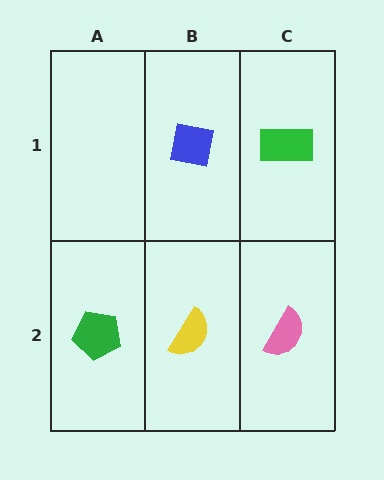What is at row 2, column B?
A yellow semicircle.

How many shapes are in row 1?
2 shapes.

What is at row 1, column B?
A blue square.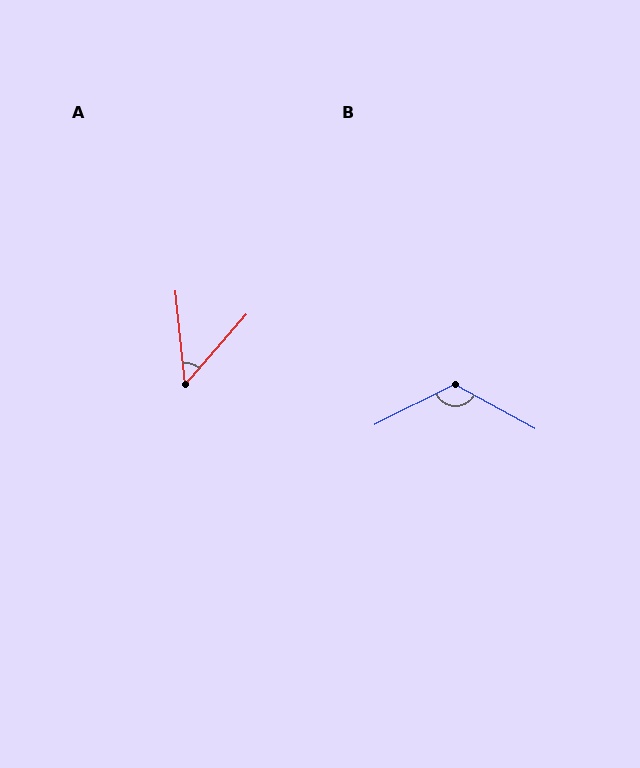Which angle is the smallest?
A, at approximately 47 degrees.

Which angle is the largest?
B, at approximately 125 degrees.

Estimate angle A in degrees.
Approximately 47 degrees.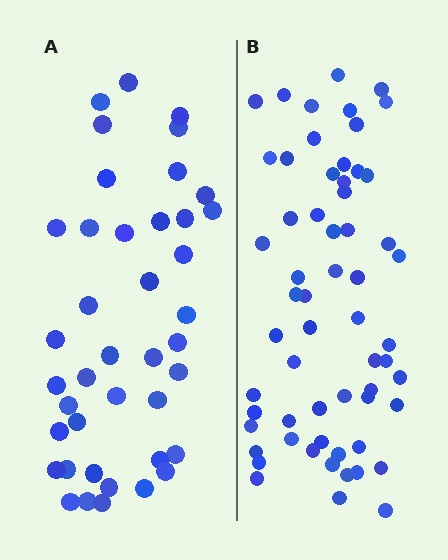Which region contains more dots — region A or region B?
Region B (the right region) has more dots.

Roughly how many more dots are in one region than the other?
Region B has approximately 20 more dots than region A.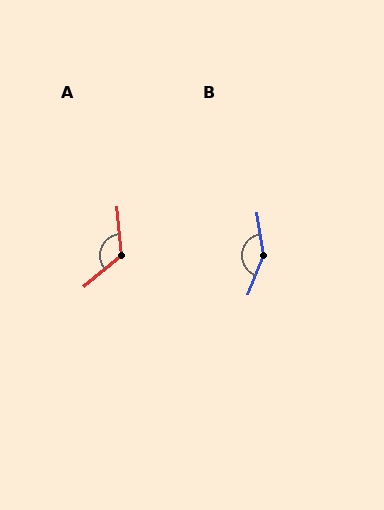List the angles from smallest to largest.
A (124°), B (149°).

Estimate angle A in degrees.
Approximately 124 degrees.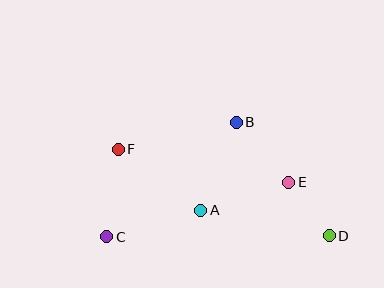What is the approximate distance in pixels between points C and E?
The distance between C and E is approximately 190 pixels.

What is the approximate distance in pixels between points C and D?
The distance between C and D is approximately 222 pixels.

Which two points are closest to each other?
Points D and E are closest to each other.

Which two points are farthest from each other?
Points D and F are farthest from each other.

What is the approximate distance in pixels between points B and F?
The distance between B and F is approximately 121 pixels.